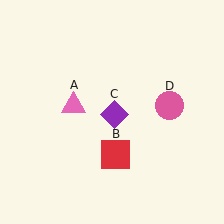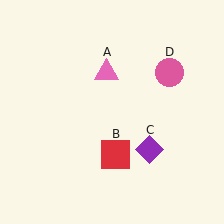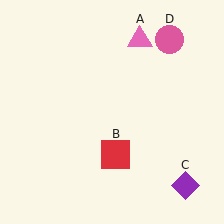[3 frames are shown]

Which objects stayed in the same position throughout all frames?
Red square (object B) remained stationary.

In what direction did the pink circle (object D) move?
The pink circle (object D) moved up.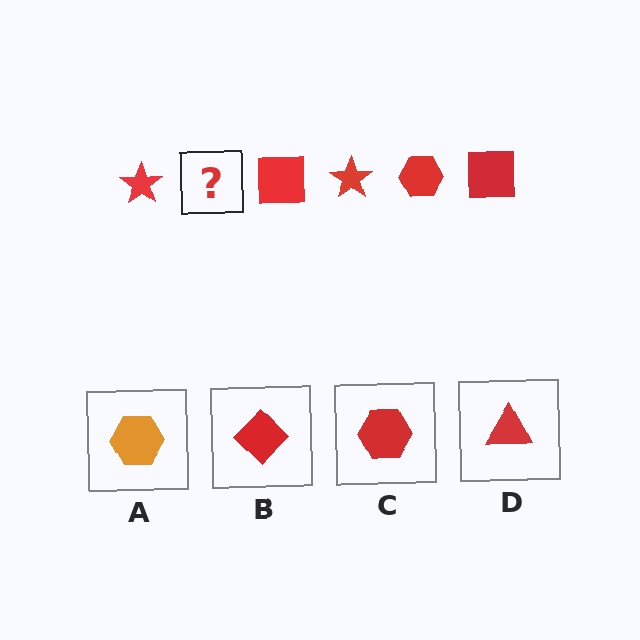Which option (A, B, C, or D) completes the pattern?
C.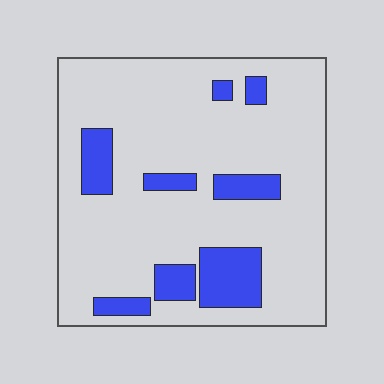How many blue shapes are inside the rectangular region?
8.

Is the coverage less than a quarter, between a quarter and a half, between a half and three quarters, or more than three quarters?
Less than a quarter.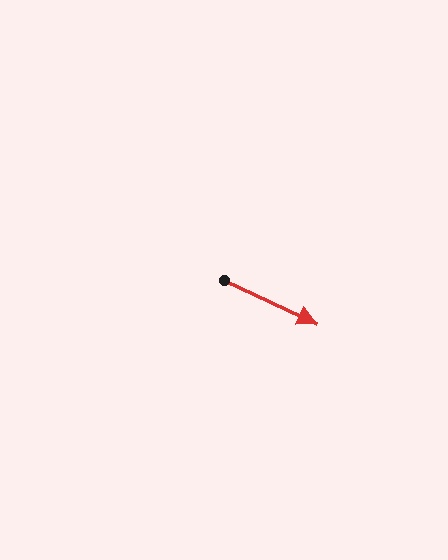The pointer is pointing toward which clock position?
Roughly 4 o'clock.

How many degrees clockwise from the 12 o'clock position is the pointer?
Approximately 115 degrees.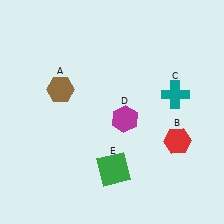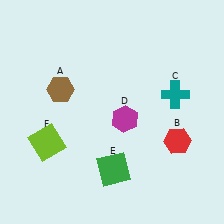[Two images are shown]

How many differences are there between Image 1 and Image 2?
There is 1 difference between the two images.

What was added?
A lime square (F) was added in Image 2.